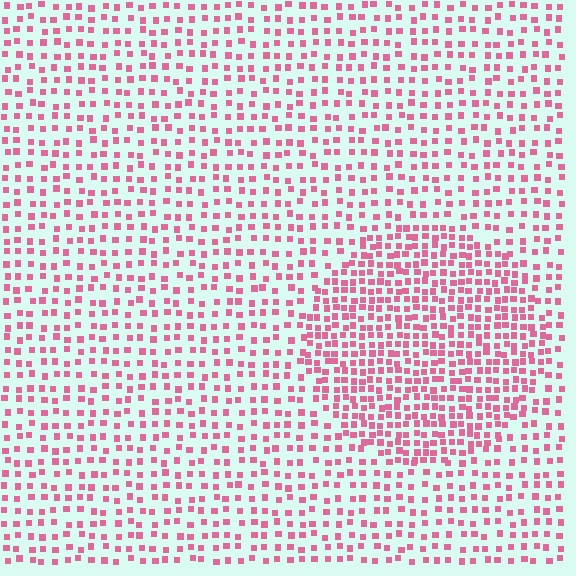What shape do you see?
I see a circle.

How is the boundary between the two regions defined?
The boundary is defined by a change in element density (approximately 1.9x ratio). All elements are the same color, size, and shape.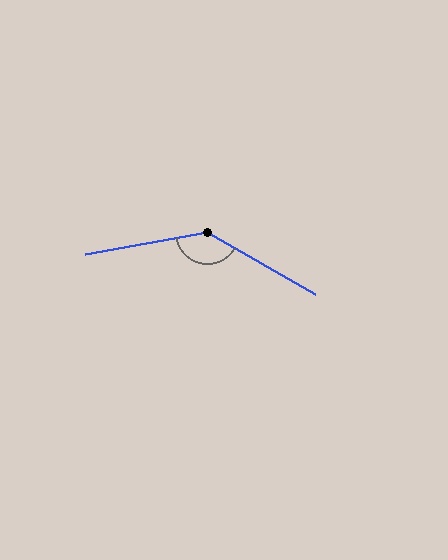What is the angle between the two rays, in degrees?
Approximately 140 degrees.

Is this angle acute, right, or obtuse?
It is obtuse.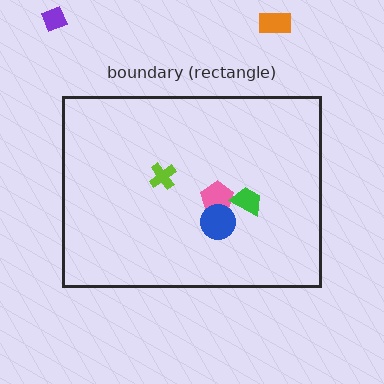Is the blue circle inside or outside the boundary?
Inside.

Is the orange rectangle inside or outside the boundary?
Outside.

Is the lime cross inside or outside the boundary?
Inside.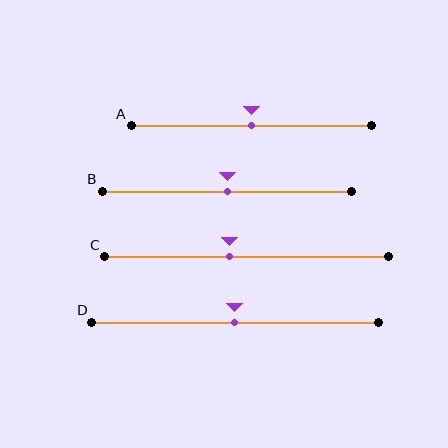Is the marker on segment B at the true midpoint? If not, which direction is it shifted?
Yes, the marker on segment B is at the true midpoint.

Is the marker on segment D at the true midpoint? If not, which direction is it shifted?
Yes, the marker on segment D is at the true midpoint.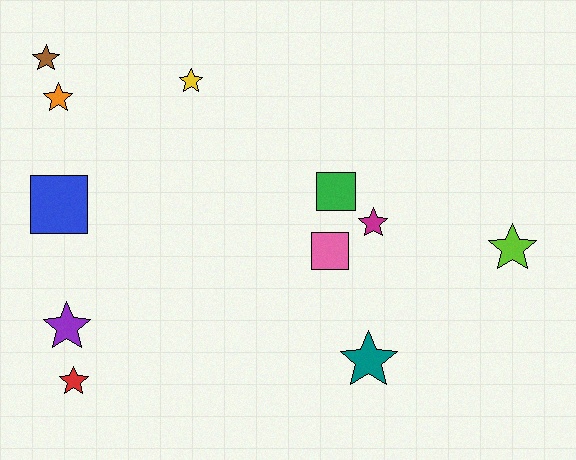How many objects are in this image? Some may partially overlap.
There are 11 objects.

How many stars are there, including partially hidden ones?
There are 8 stars.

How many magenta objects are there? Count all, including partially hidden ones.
There is 1 magenta object.